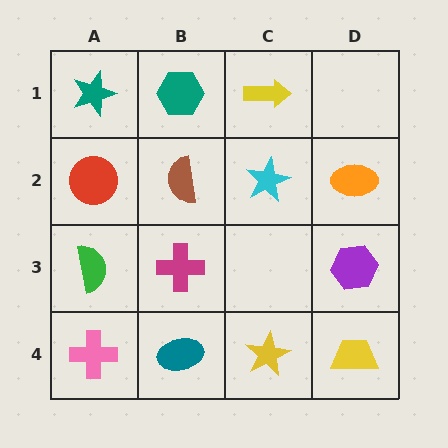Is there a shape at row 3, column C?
No, that cell is empty.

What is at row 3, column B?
A magenta cross.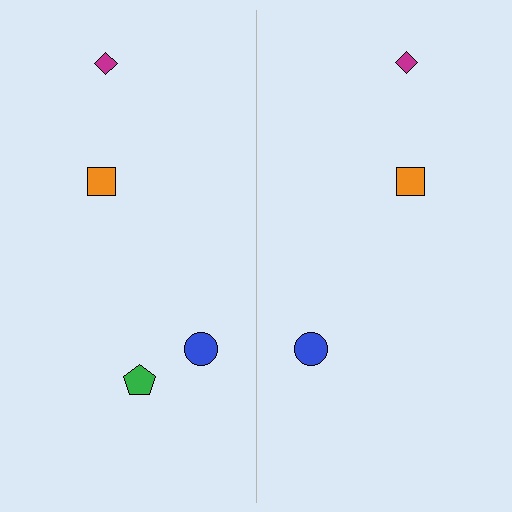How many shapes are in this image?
There are 7 shapes in this image.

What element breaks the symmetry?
A green pentagon is missing from the right side.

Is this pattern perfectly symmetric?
No, the pattern is not perfectly symmetric. A green pentagon is missing from the right side.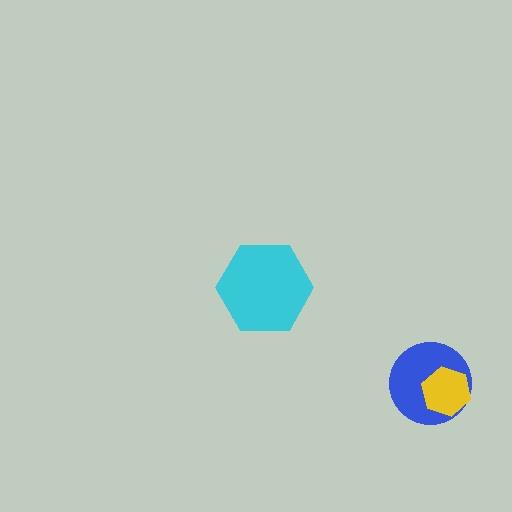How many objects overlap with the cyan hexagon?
0 objects overlap with the cyan hexagon.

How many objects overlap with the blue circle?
1 object overlaps with the blue circle.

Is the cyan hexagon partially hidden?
No, no other shape covers it.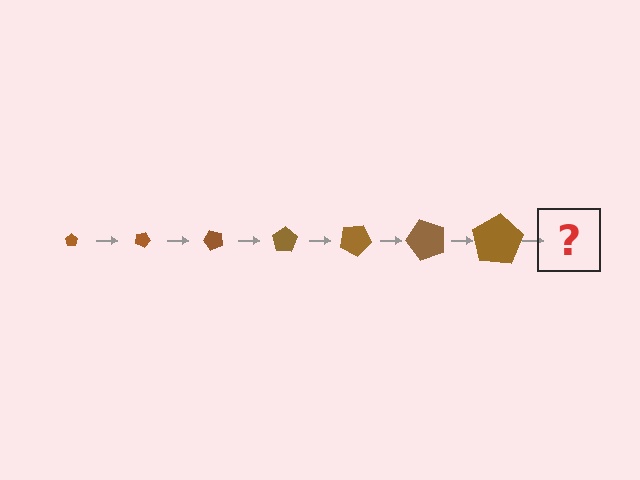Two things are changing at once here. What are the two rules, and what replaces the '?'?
The two rules are that the pentagon grows larger each step and it rotates 25 degrees each step. The '?' should be a pentagon, larger than the previous one and rotated 175 degrees from the start.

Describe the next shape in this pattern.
It should be a pentagon, larger than the previous one and rotated 175 degrees from the start.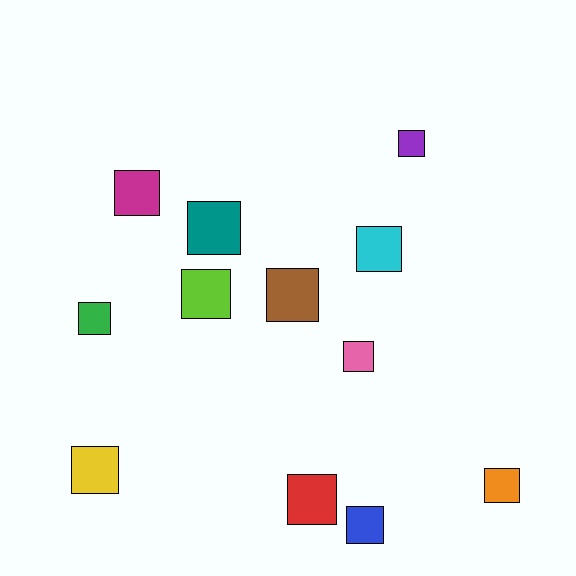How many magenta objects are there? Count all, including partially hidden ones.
There is 1 magenta object.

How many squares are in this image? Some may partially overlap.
There are 12 squares.